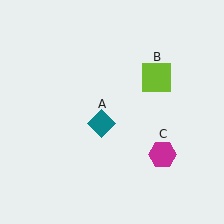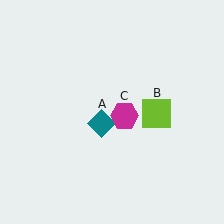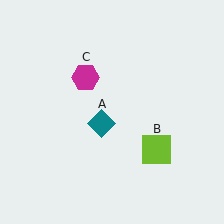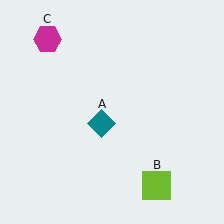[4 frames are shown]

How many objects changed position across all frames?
2 objects changed position: lime square (object B), magenta hexagon (object C).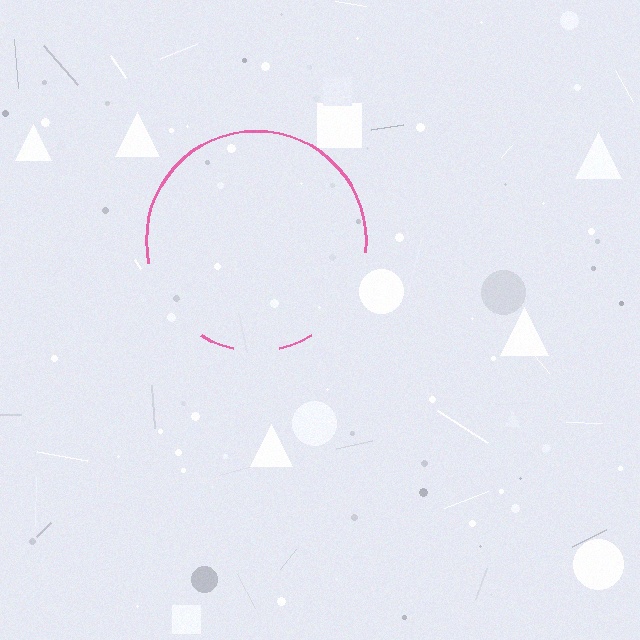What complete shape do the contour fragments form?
The contour fragments form a circle.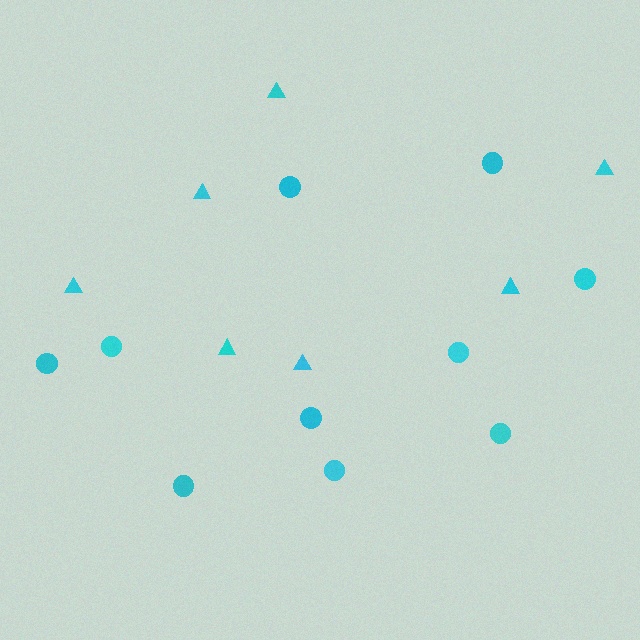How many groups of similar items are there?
There are 2 groups: one group of triangles (7) and one group of circles (10).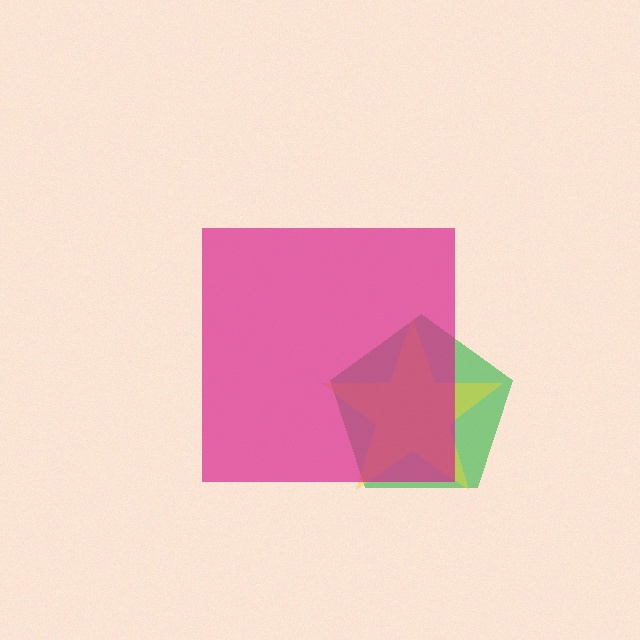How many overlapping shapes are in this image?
There are 3 overlapping shapes in the image.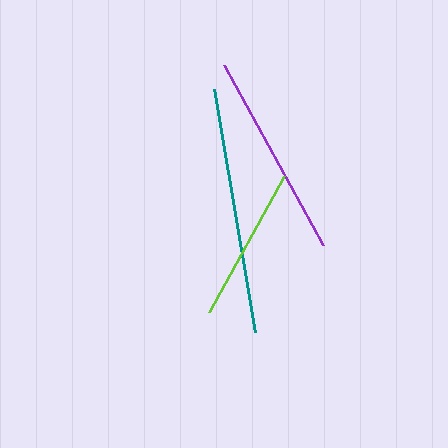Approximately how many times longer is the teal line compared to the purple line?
The teal line is approximately 1.2 times the length of the purple line.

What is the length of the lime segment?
The lime segment is approximately 155 pixels long.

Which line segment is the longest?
The teal line is the longest at approximately 246 pixels.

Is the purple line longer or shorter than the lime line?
The purple line is longer than the lime line.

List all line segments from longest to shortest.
From longest to shortest: teal, purple, lime.